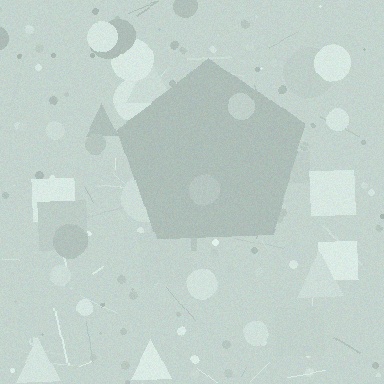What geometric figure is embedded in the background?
A pentagon is embedded in the background.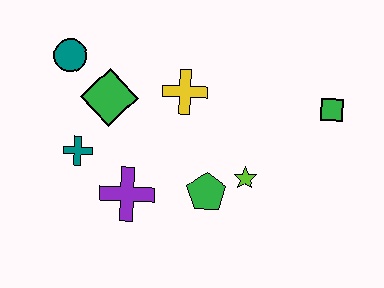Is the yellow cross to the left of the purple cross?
No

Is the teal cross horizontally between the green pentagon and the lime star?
No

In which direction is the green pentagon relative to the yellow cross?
The green pentagon is below the yellow cross.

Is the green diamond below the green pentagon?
No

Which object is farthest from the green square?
The teal circle is farthest from the green square.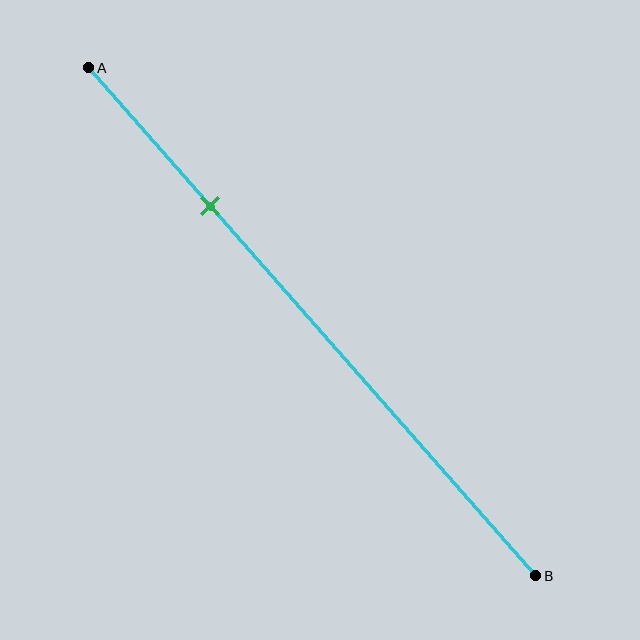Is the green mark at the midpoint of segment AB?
No, the mark is at about 25% from A, not at the 50% midpoint.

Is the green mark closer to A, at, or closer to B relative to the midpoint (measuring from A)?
The green mark is closer to point A than the midpoint of segment AB.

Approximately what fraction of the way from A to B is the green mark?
The green mark is approximately 25% of the way from A to B.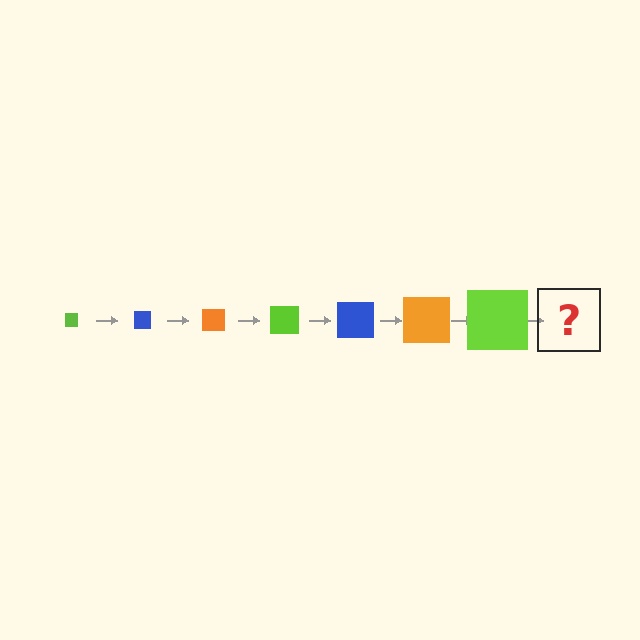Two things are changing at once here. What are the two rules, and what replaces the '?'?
The two rules are that the square grows larger each step and the color cycles through lime, blue, and orange. The '?' should be a blue square, larger than the previous one.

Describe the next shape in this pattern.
It should be a blue square, larger than the previous one.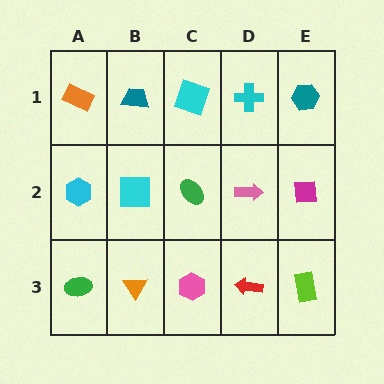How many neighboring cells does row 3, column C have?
3.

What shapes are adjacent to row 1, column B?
A cyan square (row 2, column B), an orange rectangle (row 1, column A), a cyan square (row 1, column C).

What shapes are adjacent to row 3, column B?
A cyan square (row 2, column B), a green ellipse (row 3, column A), a pink hexagon (row 3, column C).